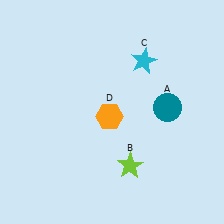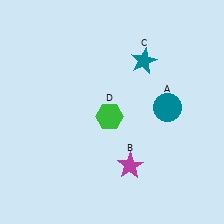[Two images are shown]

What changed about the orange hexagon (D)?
In Image 1, D is orange. In Image 2, it changed to green.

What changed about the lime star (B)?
In Image 1, B is lime. In Image 2, it changed to magenta.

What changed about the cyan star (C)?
In Image 1, C is cyan. In Image 2, it changed to teal.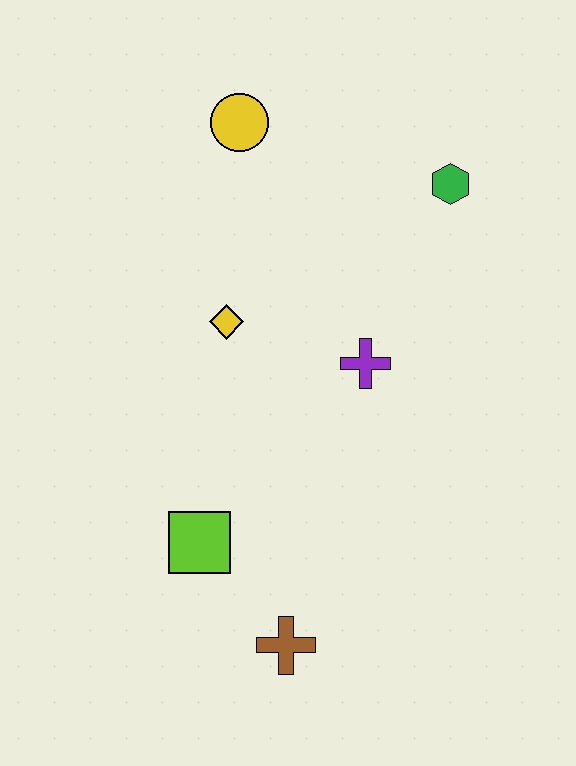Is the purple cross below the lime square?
No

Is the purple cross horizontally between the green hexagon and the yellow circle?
Yes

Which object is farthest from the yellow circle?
The brown cross is farthest from the yellow circle.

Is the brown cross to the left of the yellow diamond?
No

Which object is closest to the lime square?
The brown cross is closest to the lime square.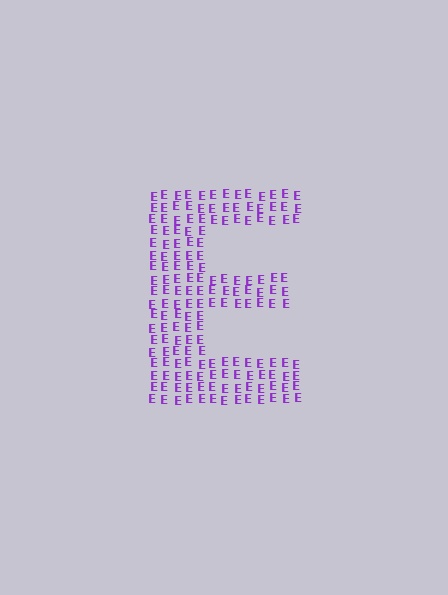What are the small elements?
The small elements are letter E's.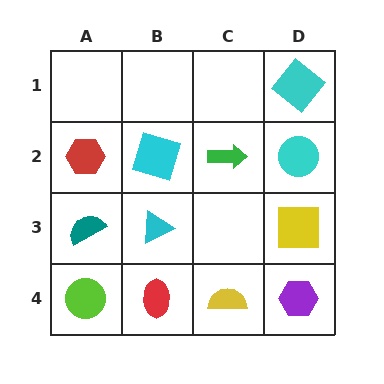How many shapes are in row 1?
1 shape.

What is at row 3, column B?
A cyan triangle.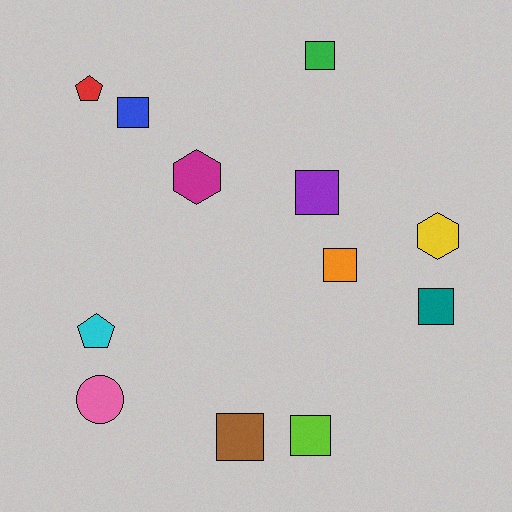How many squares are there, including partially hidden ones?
There are 7 squares.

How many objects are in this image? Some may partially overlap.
There are 12 objects.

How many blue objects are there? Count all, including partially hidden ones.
There is 1 blue object.